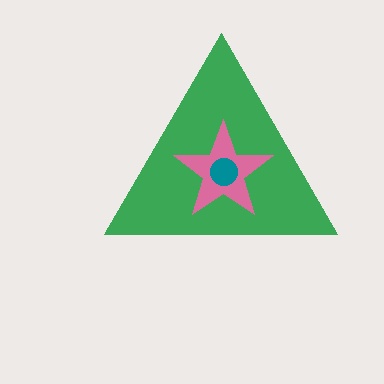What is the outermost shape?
The green triangle.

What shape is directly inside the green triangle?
The pink star.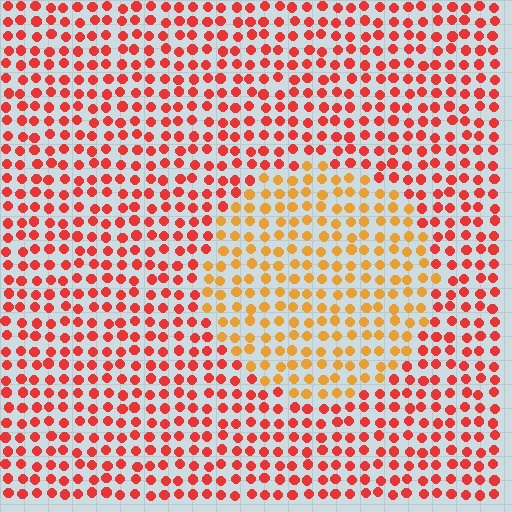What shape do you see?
I see a circle.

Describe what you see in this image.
The image is filled with small red elements in a uniform arrangement. A circle-shaped region is visible where the elements are tinted to a slightly different hue, forming a subtle color boundary.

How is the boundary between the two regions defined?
The boundary is defined purely by a slight shift in hue (about 37 degrees). Spacing, size, and orientation are identical on both sides.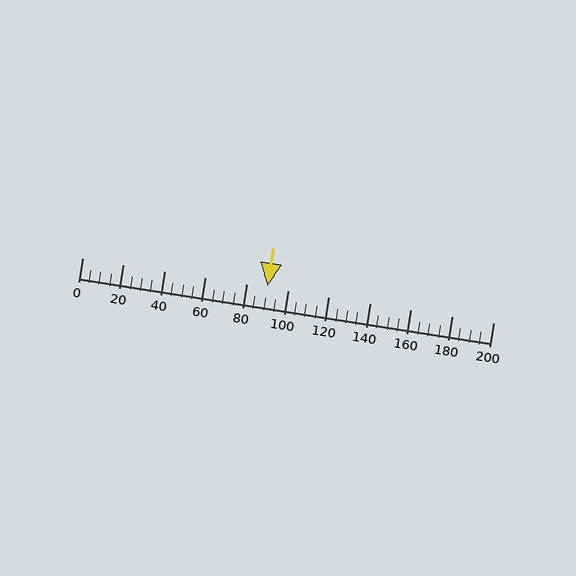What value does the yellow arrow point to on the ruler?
The yellow arrow points to approximately 90.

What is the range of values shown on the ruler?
The ruler shows values from 0 to 200.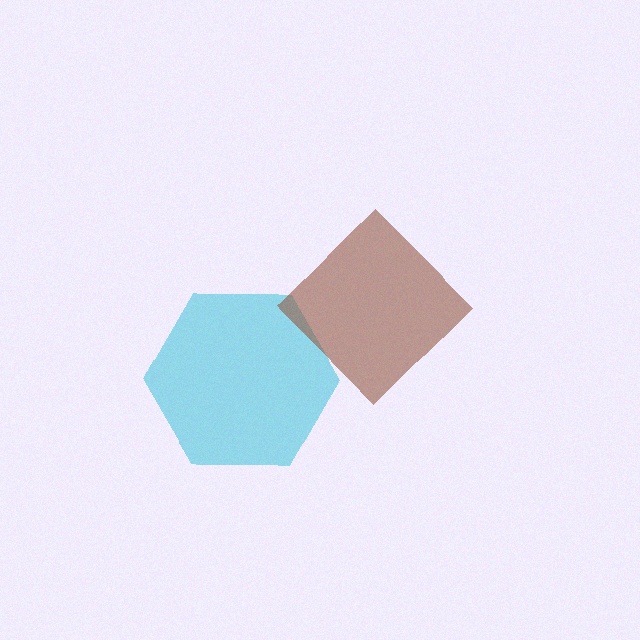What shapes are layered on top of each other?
The layered shapes are: a cyan hexagon, a brown diamond.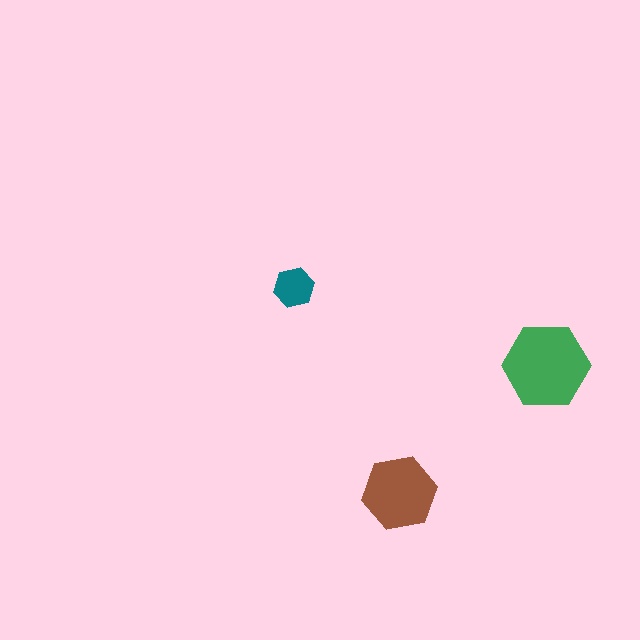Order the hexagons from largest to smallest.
the green one, the brown one, the teal one.